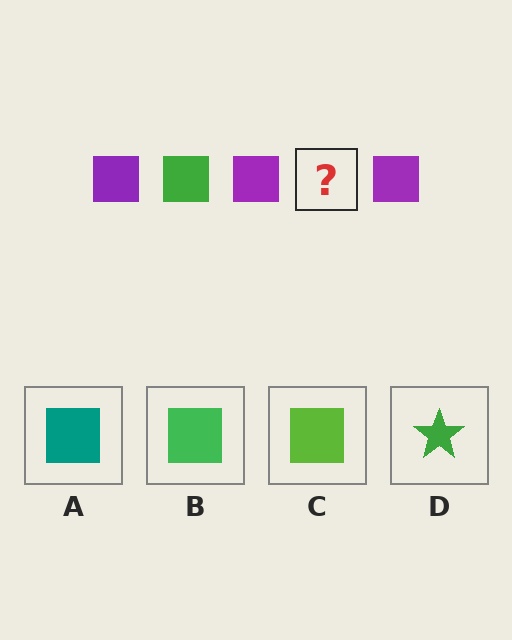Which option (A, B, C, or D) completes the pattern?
B.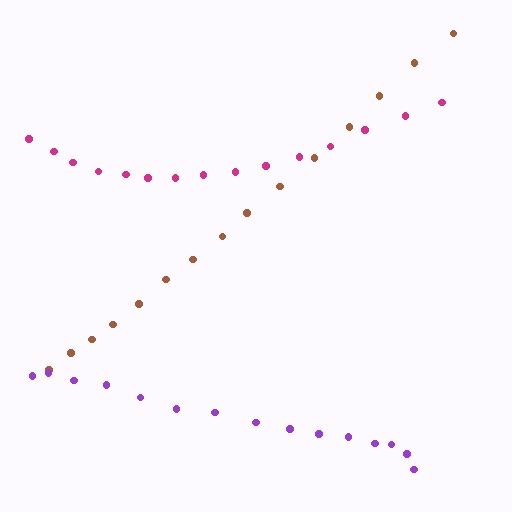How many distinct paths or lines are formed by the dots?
There are 3 distinct paths.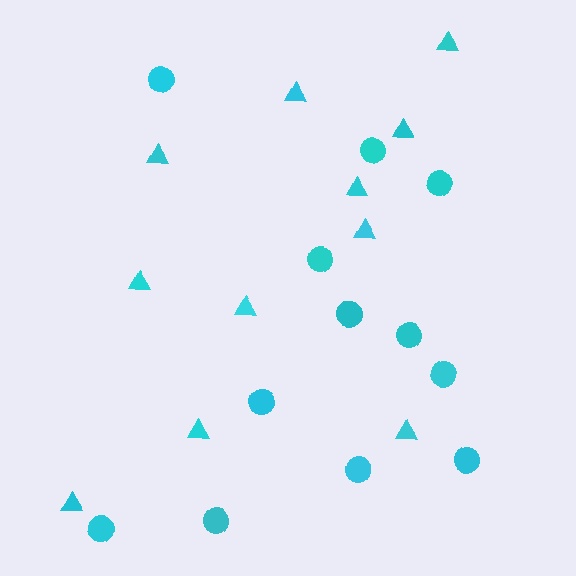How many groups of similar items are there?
There are 2 groups: one group of triangles (11) and one group of circles (12).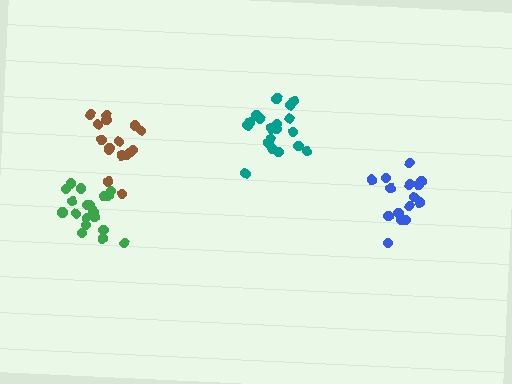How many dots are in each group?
Group 1: 19 dots, Group 2: 15 dots, Group 3: 20 dots, Group 4: 16 dots (70 total).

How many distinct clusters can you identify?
There are 4 distinct clusters.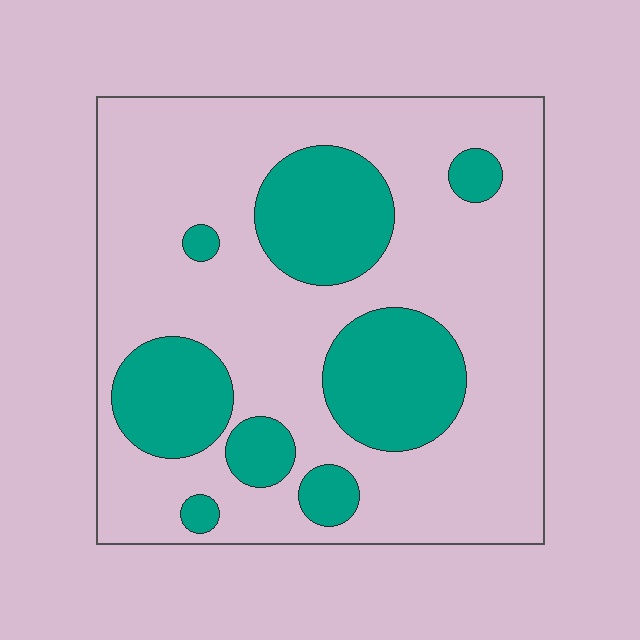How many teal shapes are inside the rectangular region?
8.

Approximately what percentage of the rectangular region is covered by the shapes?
Approximately 30%.